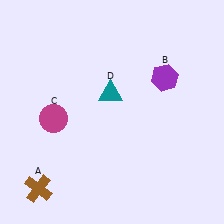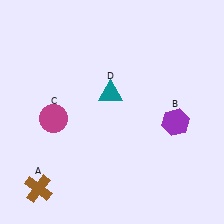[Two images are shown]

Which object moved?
The purple hexagon (B) moved down.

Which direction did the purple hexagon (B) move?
The purple hexagon (B) moved down.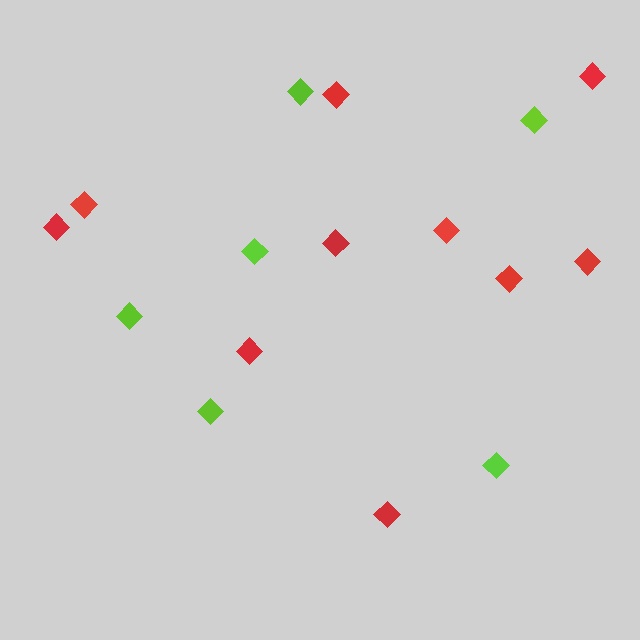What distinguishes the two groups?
There are 2 groups: one group of lime diamonds (6) and one group of red diamonds (10).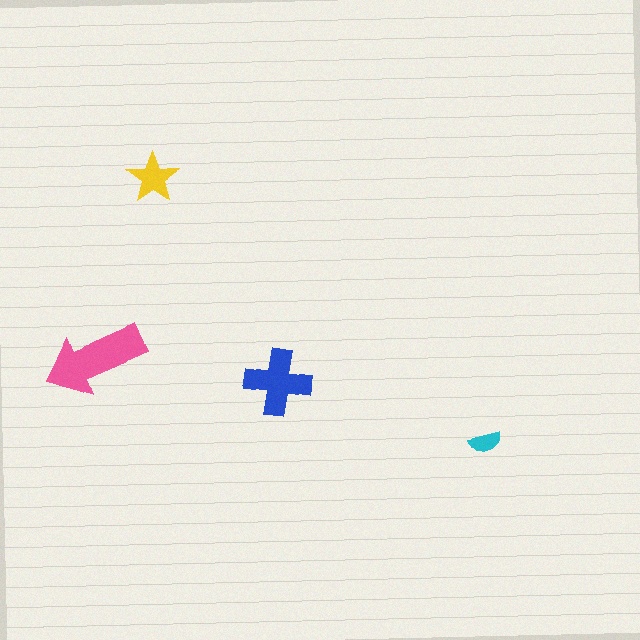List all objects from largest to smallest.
The pink arrow, the blue cross, the yellow star, the cyan semicircle.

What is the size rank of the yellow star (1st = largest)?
3rd.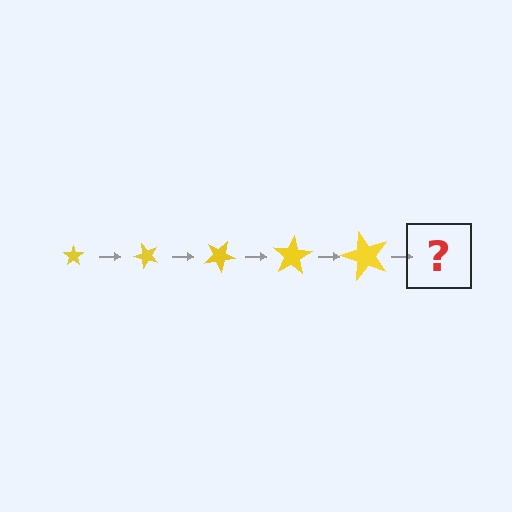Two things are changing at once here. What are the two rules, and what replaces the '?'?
The two rules are that the star grows larger each step and it rotates 50 degrees each step. The '?' should be a star, larger than the previous one and rotated 250 degrees from the start.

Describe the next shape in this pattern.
It should be a star, larger than the previous one and rotated 250 degrees from the start.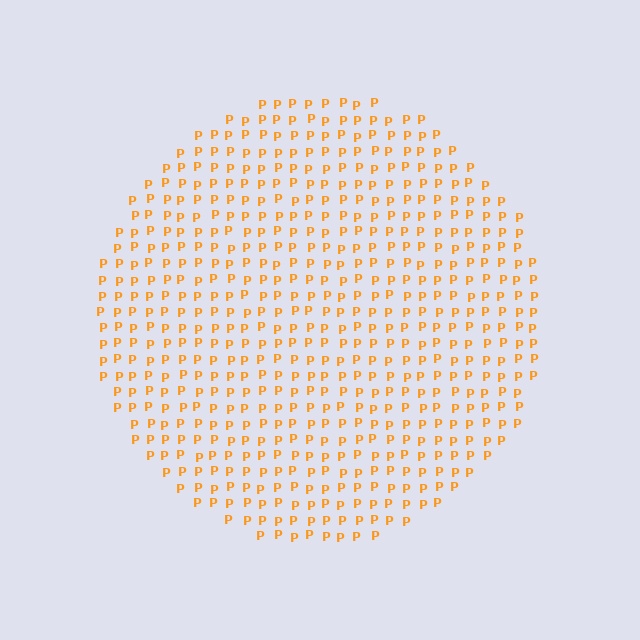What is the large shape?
The large shape is a circle.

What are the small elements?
The small elements are letter P's.